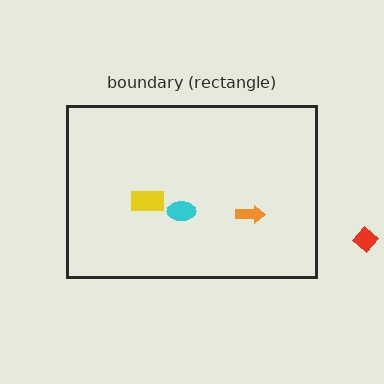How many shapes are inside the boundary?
3 inside, 1 outside.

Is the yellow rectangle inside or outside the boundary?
Inside.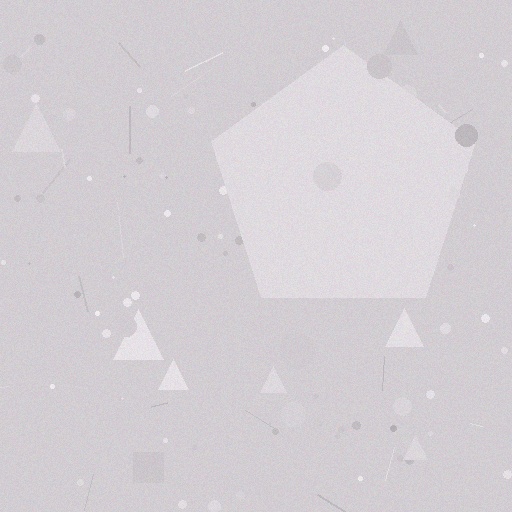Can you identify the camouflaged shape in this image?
The camouflaged shape is a pentagon.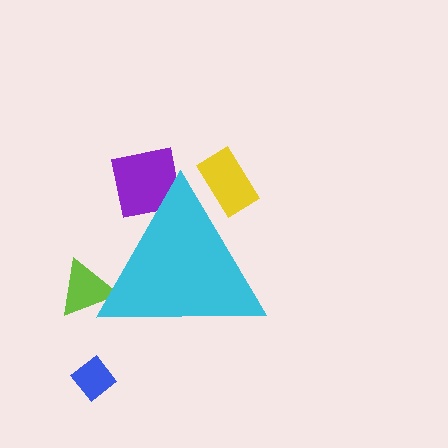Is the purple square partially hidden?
Yes, the purple square is partially hidden behind the cyan triangle.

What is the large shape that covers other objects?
A cyan triangle.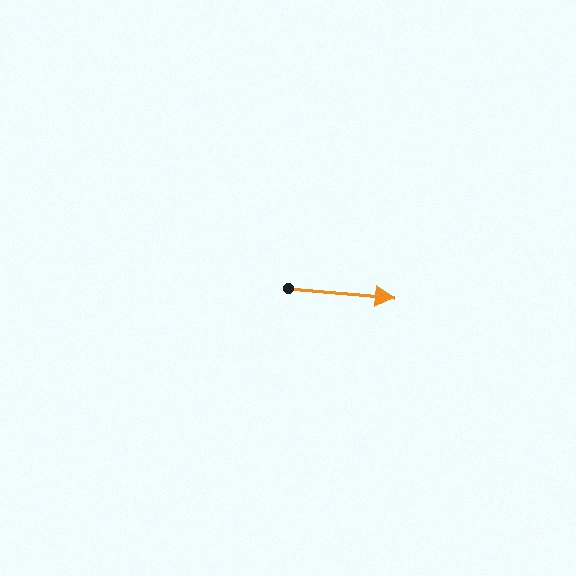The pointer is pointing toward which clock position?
Roughly 3 o'clock.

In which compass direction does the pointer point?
East.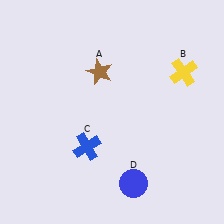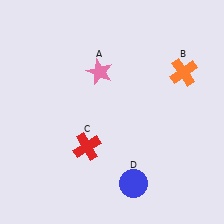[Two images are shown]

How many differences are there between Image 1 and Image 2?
There are 3 differences between the two images.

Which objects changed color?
A changed from brown to pink. B changed from yellow to orange. C changed from blue to red.